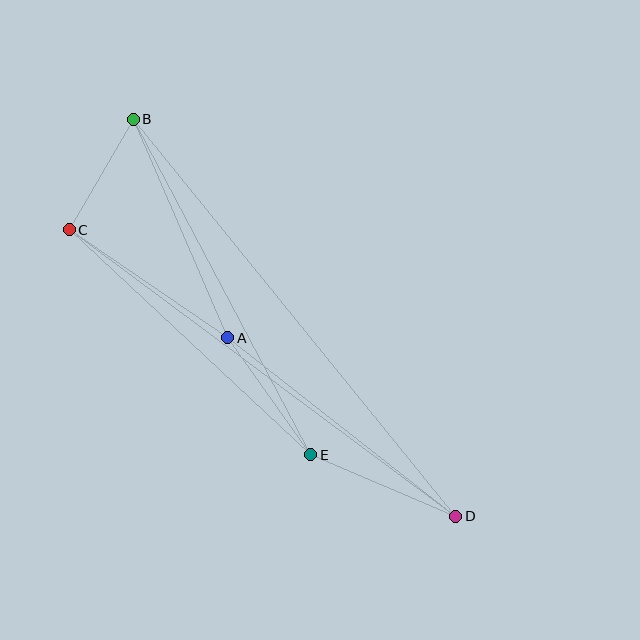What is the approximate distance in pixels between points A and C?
The distance between A and C is approximately 192 pixels.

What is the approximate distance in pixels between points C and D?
The distance between C and D is approximately 481 pixels.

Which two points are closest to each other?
Points B and C are closest to each other.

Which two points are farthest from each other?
Points B and D are farthest from each other.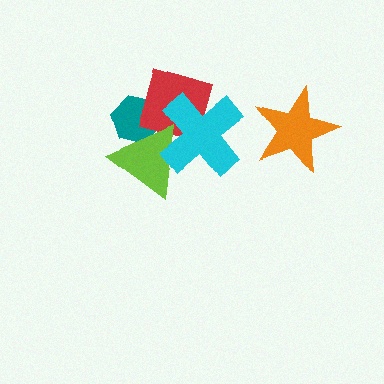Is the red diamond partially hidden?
Yes, it is partially covered by another shape.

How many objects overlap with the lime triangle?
3 objects overlap with the lime triangle.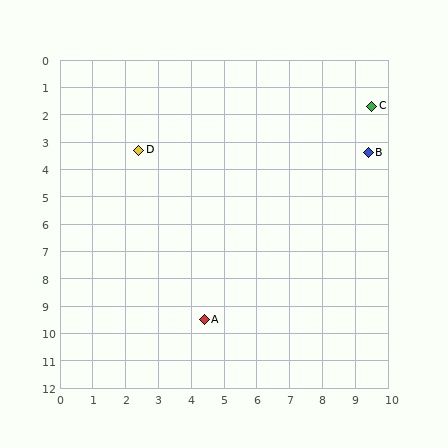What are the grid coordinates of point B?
Point B is at approximately (9.4, 3.4).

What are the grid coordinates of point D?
Point D is at approximately (2.4, 3.3).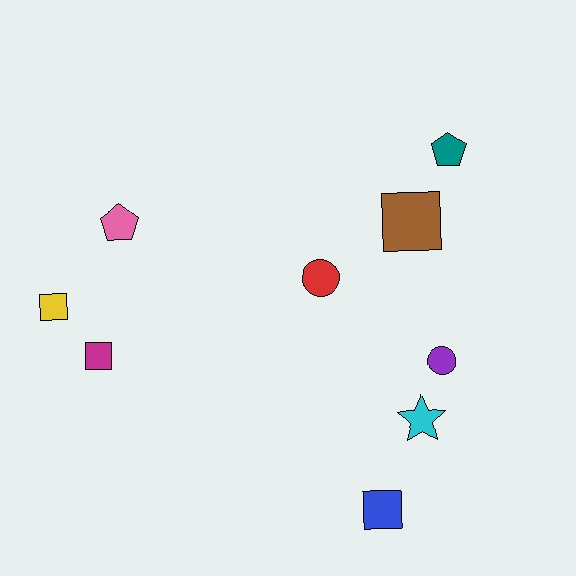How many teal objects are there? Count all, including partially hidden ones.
There is 1 teal object.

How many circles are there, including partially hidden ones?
There are 2 circles.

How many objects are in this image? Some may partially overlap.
There are 9 objects.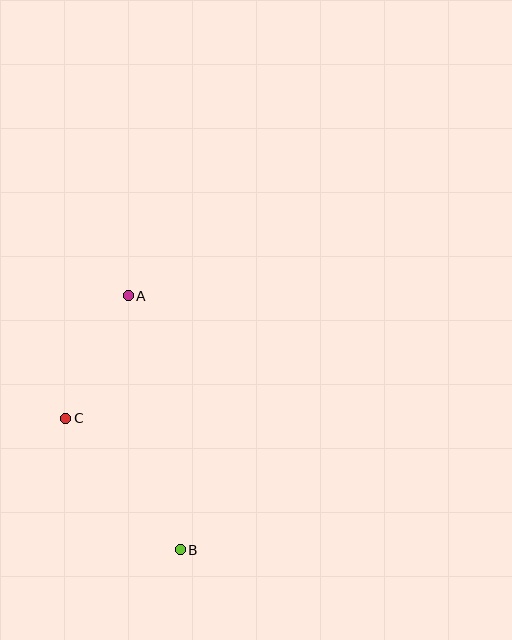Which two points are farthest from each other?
Points A and B are farthest from each other.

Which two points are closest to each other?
Points A and C are closest to each other.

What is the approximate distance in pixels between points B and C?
The distance between B and C is approximately 174 pixels.